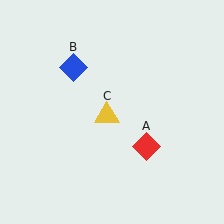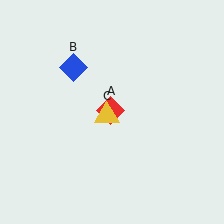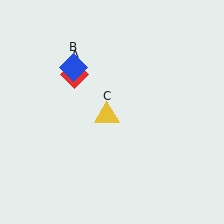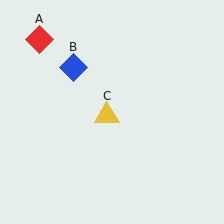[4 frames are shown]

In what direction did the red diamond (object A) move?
The red diamond (object A) moved up and to the left.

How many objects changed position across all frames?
1 object changed position: red diamond (object A).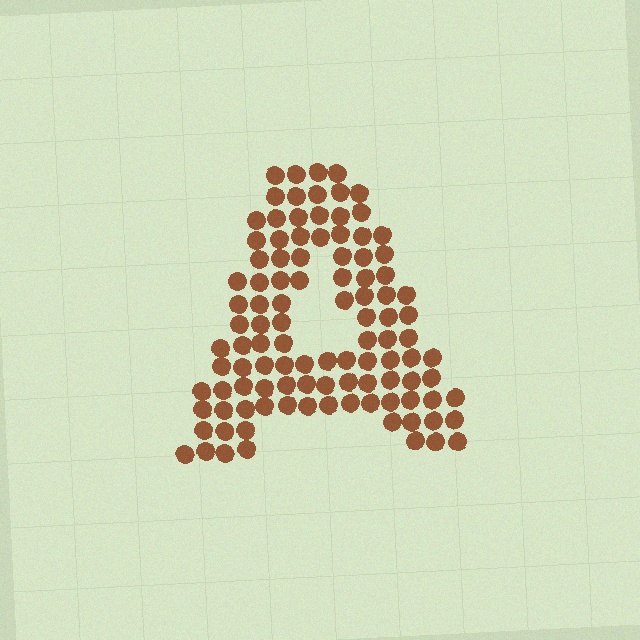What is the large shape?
The large shape is the letter A.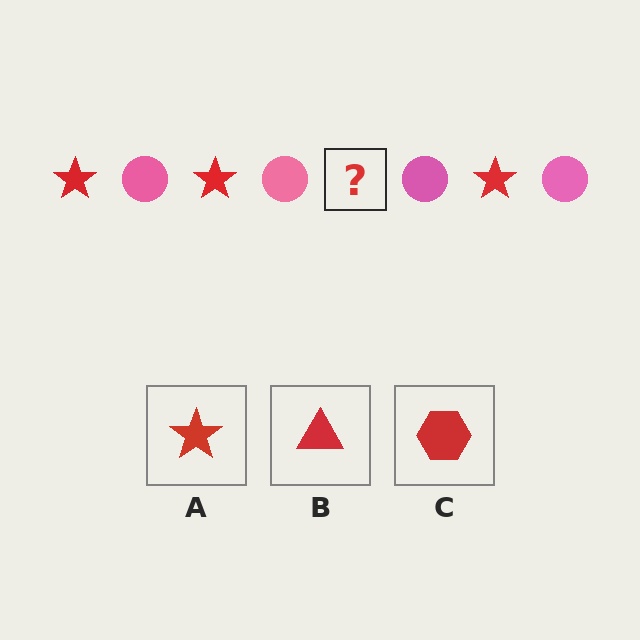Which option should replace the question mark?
Option A.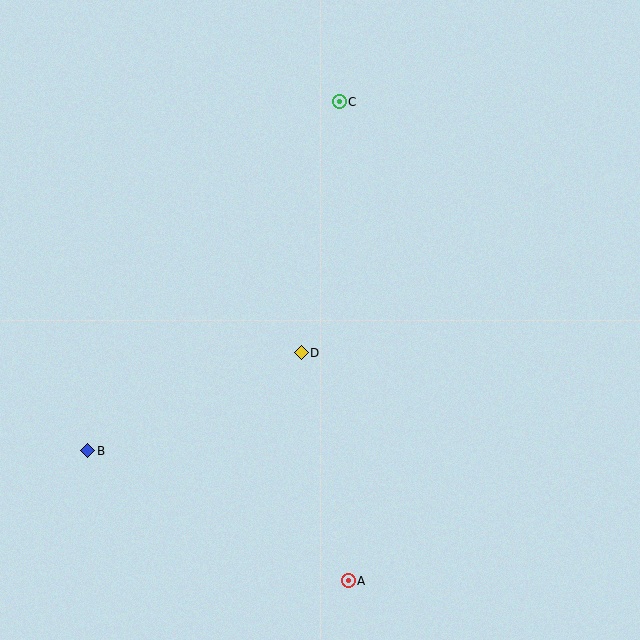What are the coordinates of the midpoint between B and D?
The midpoint between B and D is at (194, 402).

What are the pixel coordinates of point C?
Point C is at (339, 102).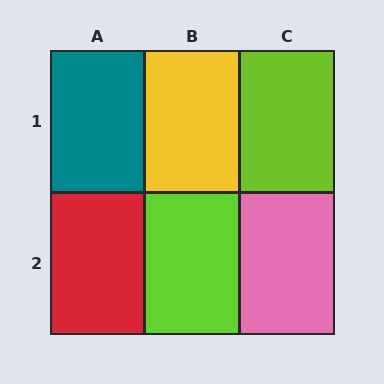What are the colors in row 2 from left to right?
Red, lime, pink.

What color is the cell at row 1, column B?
Yellow.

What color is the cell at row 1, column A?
Teal.